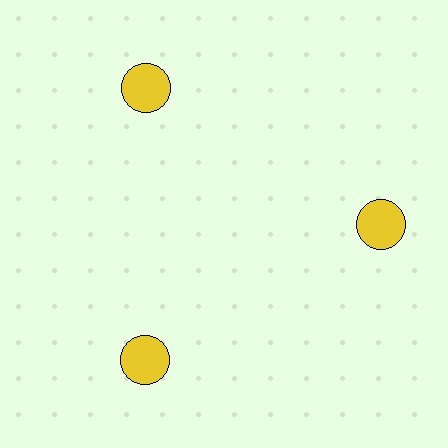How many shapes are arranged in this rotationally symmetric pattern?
There are 3 shapes, arranged in 3 groups of 1.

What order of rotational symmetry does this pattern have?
This pattern has 3-fold rotational symmetry.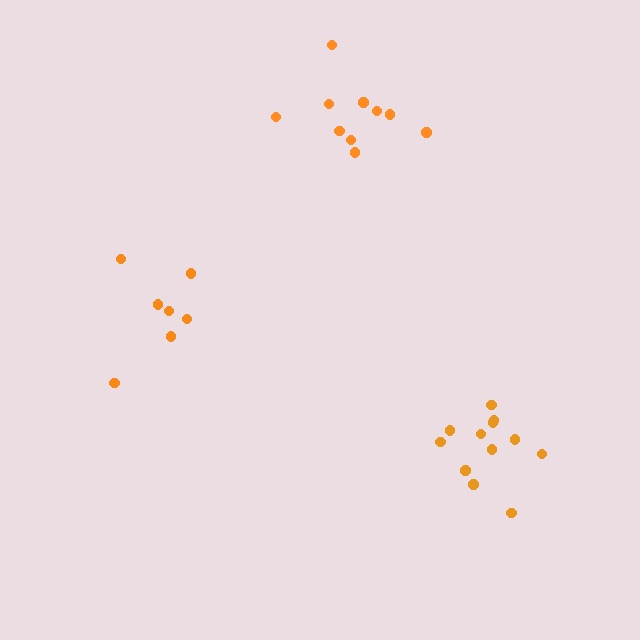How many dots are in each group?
Group 1: 10 dots, Group 2: 12 dots, Group 3: 7 dots (29 total).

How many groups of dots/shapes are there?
There are 3 groups.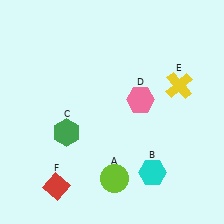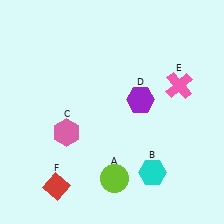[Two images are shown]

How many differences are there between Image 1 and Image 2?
There are 3 differences between the two images.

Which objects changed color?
C changed from green to pink. D changed from pink to purple. E changed from yellow to pink.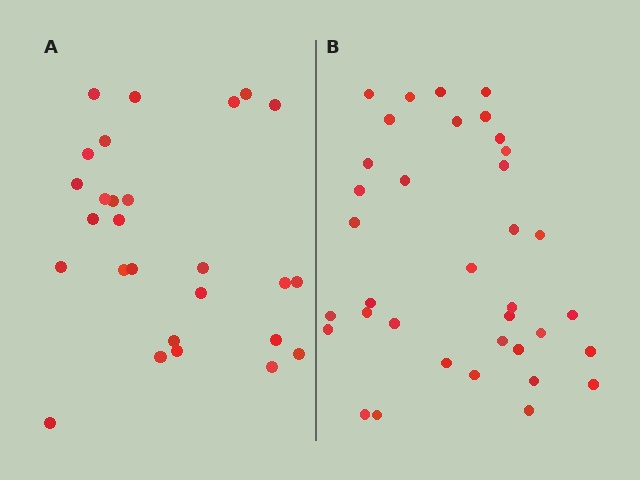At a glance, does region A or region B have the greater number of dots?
Region B (the right region) has more dots.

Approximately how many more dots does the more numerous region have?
Region B has roughly 8 or so more dots than region A.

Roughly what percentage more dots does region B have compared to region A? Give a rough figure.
About 35% more.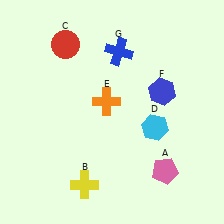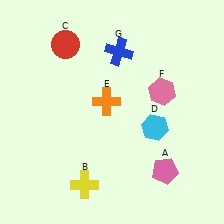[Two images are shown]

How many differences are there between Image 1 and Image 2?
There is 1 difference between the two images.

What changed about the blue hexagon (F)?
In Image 1, F is blue. In Image 2, it changed to pink.